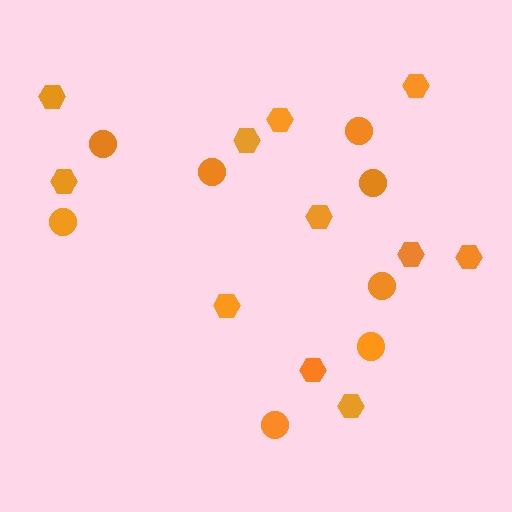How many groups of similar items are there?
There are 2 groups: one group of hexagons (11) and one group of circles (8).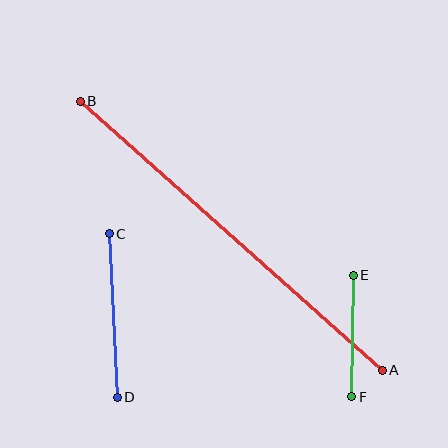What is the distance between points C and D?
The distance is approximately 164 pixels.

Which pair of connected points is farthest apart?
Points A and B are farthest apart.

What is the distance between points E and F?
The distance is approximately 122 pixels.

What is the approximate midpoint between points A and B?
The midpoint is at approximately (231, 236) pixels.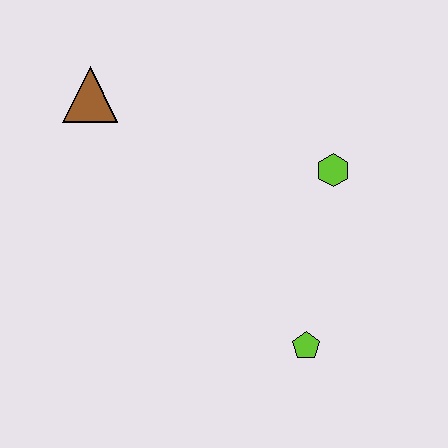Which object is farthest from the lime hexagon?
The brown triangle is farthest from the lime hexagon.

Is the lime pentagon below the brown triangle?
Yes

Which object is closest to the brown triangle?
The lime hexagon is closest to the brown triangle.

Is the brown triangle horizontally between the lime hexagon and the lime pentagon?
No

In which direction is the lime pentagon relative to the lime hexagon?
The lime pentagon is below the lime hexagon.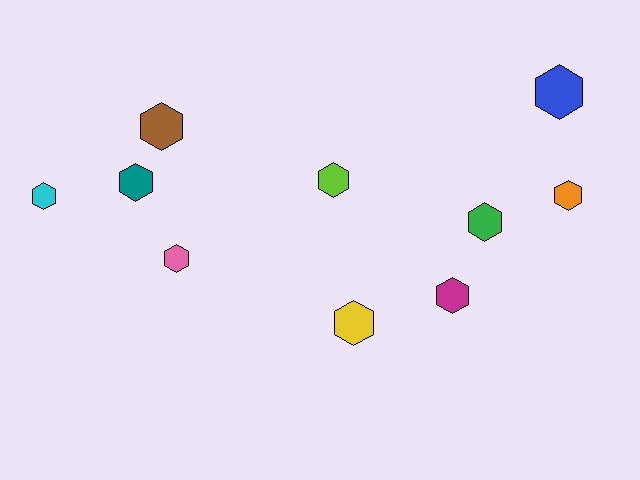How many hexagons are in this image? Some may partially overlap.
There are 10 hexagons.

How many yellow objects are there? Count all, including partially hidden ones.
There is 1 yellow object.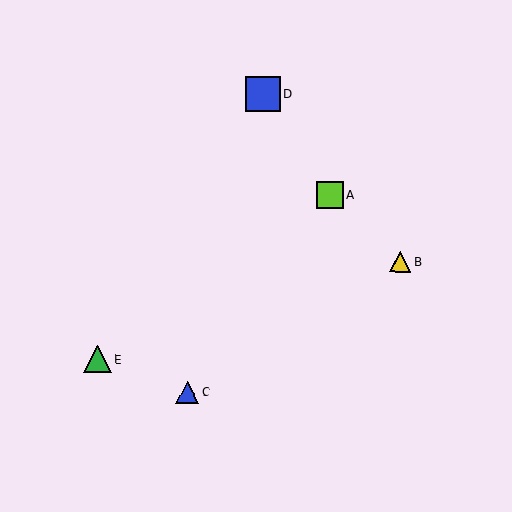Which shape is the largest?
The blue square (labeled D) is the largest.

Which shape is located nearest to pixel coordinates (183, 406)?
The blue triangle (labeled C) at (187, 393) is nearest to that location.